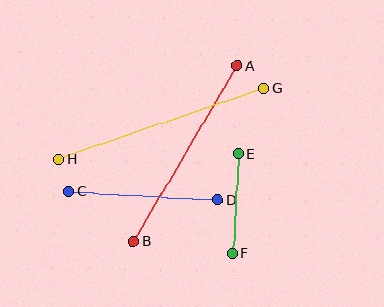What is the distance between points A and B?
The distance is approximately 205 pixels.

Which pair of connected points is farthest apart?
Points G and H are farthest apart.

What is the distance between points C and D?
The distance is approximately 149 pixels.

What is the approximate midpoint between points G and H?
The midpoint is at approximately (161, 124) pixels.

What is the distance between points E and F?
The distance is approximately 99 pixels.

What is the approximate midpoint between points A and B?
The midpoint is at approximately (185, 153) pixels.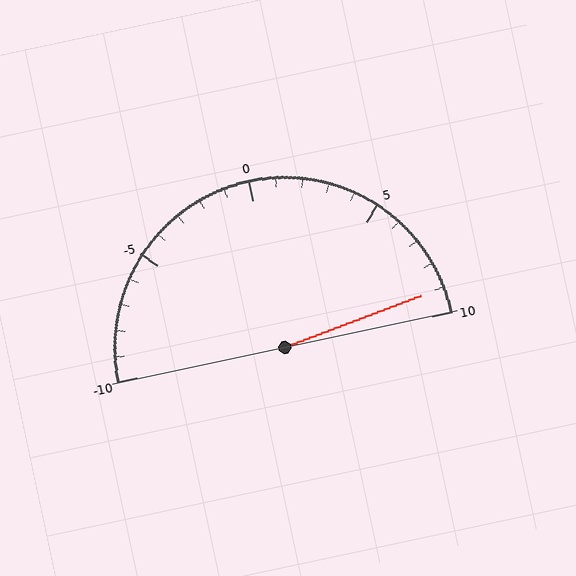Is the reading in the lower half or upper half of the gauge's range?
The reading is in the upper half of the range (-10 to 10).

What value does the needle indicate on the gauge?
The needle indicates approximately 9.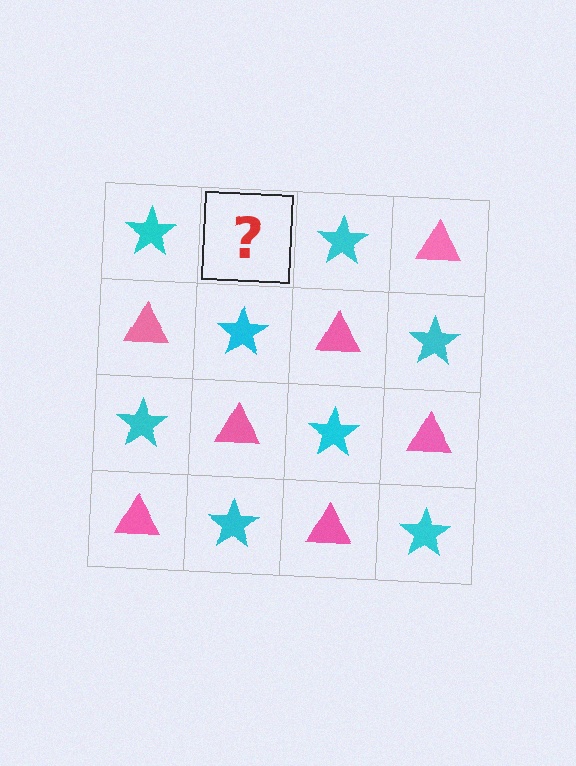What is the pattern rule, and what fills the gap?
The rule is that it alternates cyan star and pink triangle in a checkerboard pattern. The gap should be filled with a pink triangle.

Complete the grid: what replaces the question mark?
The question mark should be replaced with a pink triangle.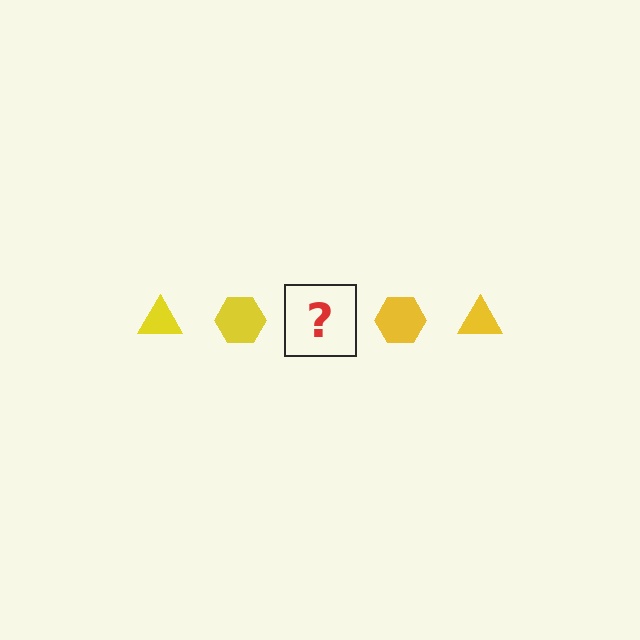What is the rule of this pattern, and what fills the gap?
The rule is that the pattern cycles through triangle, hexagon shapes in yellow. The gap should be filled with a yellow triangle.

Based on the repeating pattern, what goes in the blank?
The blank should be a yellow triangle.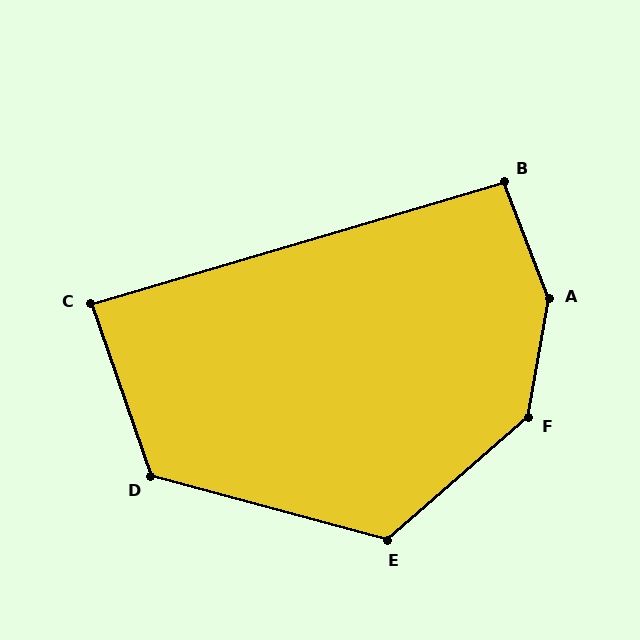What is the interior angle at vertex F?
Approximately 141 degrees (obtuse).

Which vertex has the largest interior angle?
A, at approximately 149 degrees.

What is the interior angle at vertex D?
Approximately 124 degrees (obtuse).